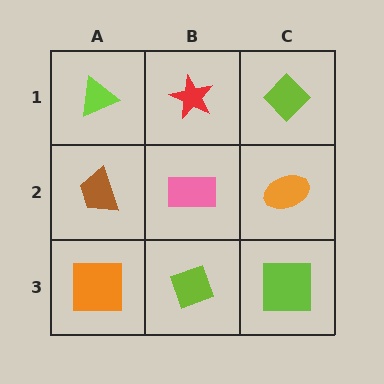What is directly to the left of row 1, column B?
A lime triangle.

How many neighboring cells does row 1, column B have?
3.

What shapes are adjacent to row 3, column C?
An orange ellipse (row 2, column C), a lime diamond (row 3, column B).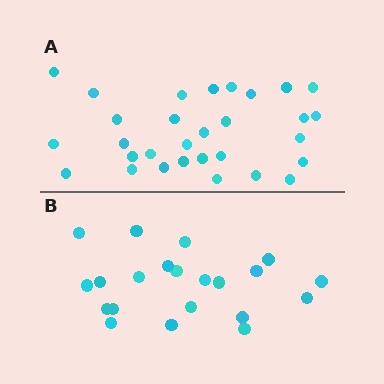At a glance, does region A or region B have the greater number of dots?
Region A (the top region) has more dots.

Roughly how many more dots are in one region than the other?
Region A has roughly 8 or so more dots than region B.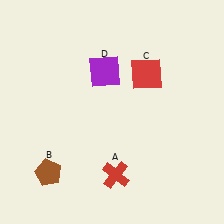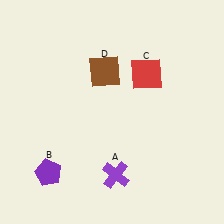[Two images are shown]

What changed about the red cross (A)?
In Image 1, A is red. In Image 2, it changed to purple.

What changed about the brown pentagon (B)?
In Image 1, B is brown. In Image 2, it changed to purple.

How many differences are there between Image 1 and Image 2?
There are 3 differences between the two images.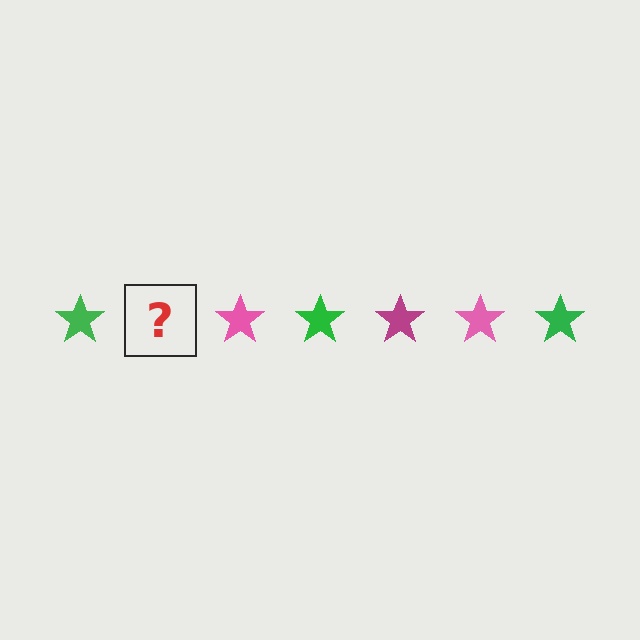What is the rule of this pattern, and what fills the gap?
The rule is that the pattern cycles through green, magenta, pink stars. The gap should be filled with a magenta star.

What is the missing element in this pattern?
The missing element is a magenta star.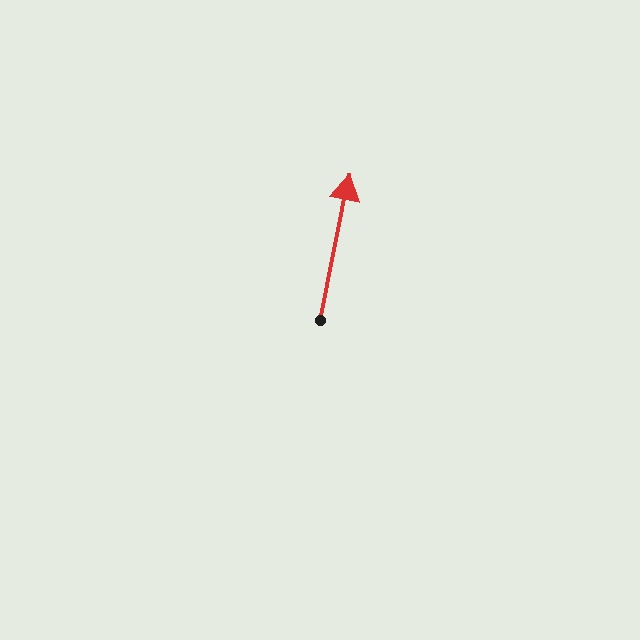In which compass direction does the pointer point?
North.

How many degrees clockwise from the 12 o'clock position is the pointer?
Approximately 11 degrees.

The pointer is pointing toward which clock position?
Roughly 12 o'clock.